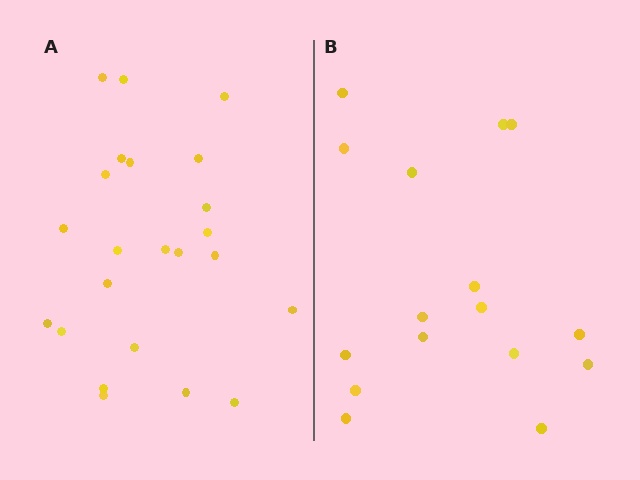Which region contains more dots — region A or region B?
Region A (the left region) has more dots.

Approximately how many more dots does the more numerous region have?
Region A has roughly 8 or so more dots than region B.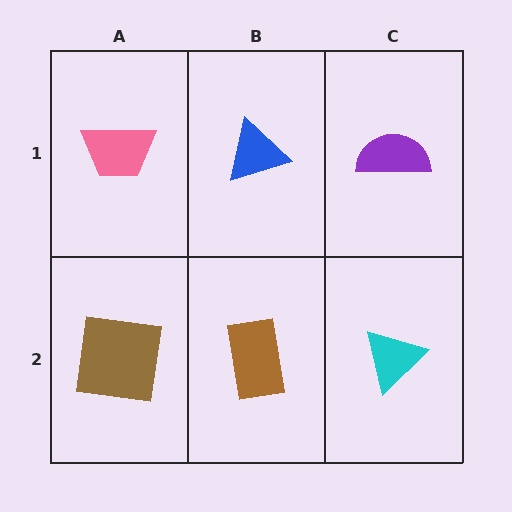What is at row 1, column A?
A pink trapezoid.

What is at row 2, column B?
A brown rectangle.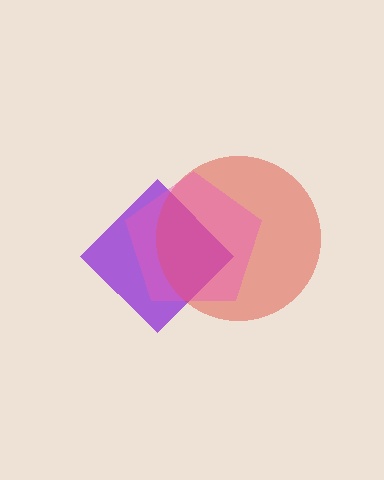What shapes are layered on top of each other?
The layered shapes are: a purple diamond, a red circle, a pink pentagon.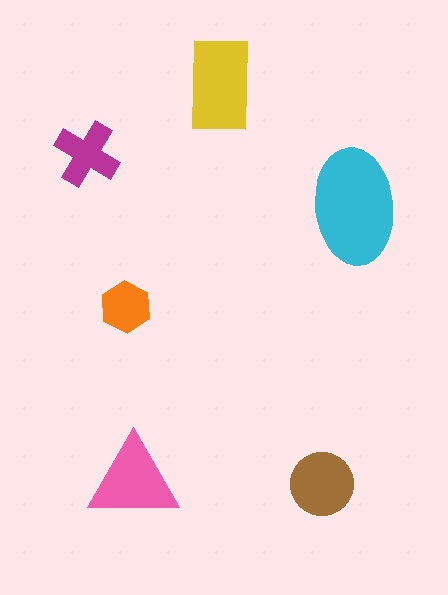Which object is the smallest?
The orange hexagon.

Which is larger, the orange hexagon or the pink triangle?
The pink triangle.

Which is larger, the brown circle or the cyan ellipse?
The cyan ellipse.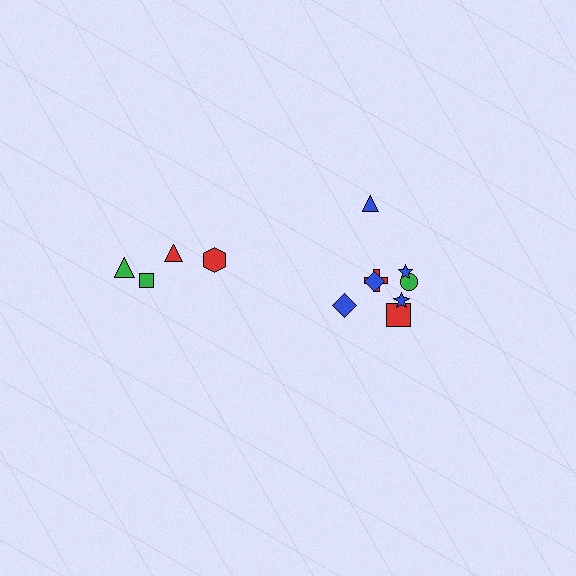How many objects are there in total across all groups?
There are 12 objects.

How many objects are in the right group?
There are 8 objects.